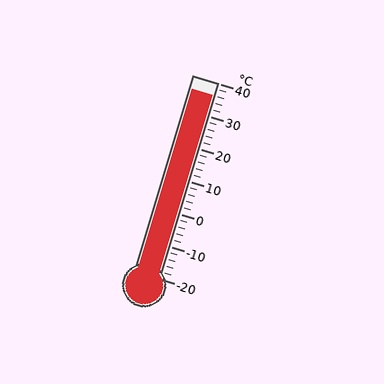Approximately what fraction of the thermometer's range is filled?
The thermometer is filled to approximately 95% of its range.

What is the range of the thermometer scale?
The thermometer scale ranges from -20°C to 40°C.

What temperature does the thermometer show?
The thermometer shows approximately 36°C.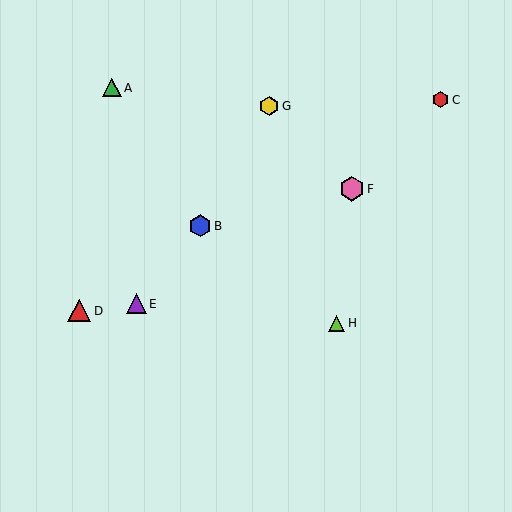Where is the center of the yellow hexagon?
The center of the yellow hexagon is at (269, 106).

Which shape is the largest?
The pink hexagon (labeled F) is the largest.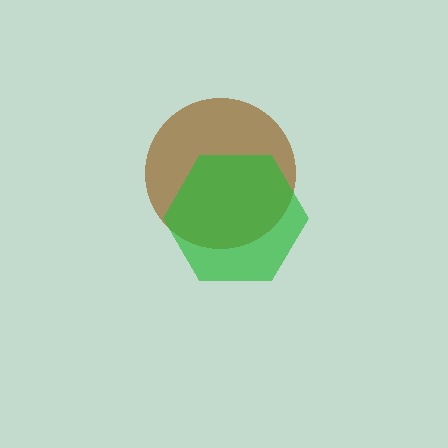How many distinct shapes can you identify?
There are 2 distinct shapes: a brown circle, a green hexagon.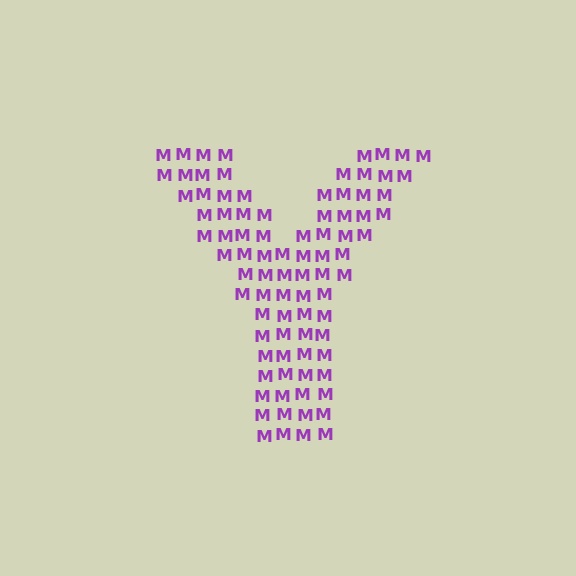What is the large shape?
The large shape is the letter Y.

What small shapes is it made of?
It is made of small letter M's.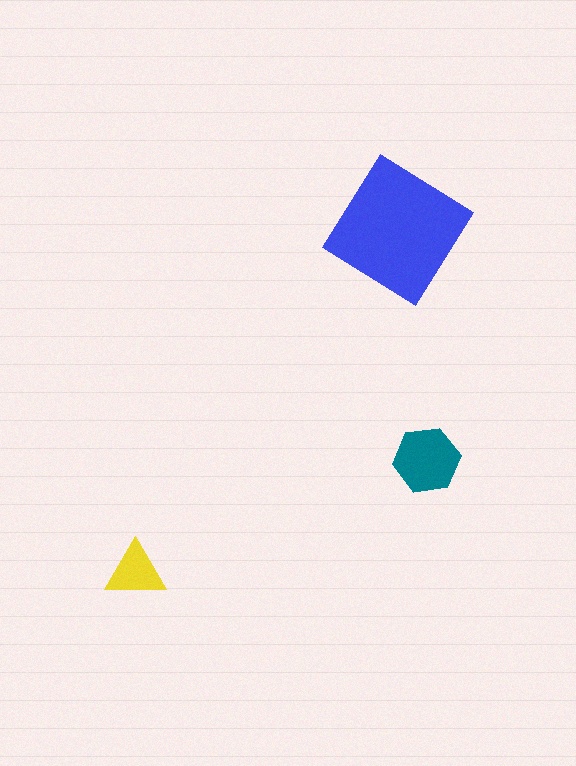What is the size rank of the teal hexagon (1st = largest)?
2nd.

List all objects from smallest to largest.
The yellow triangle, the teal hexagon, the blue diamond.